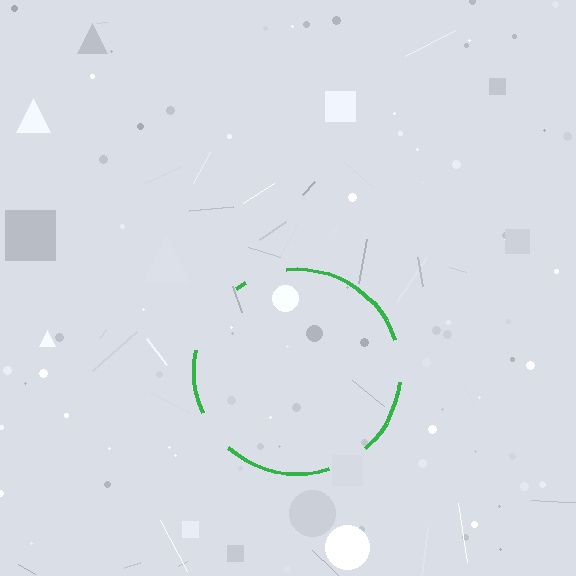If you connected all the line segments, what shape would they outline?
They would outline a circle.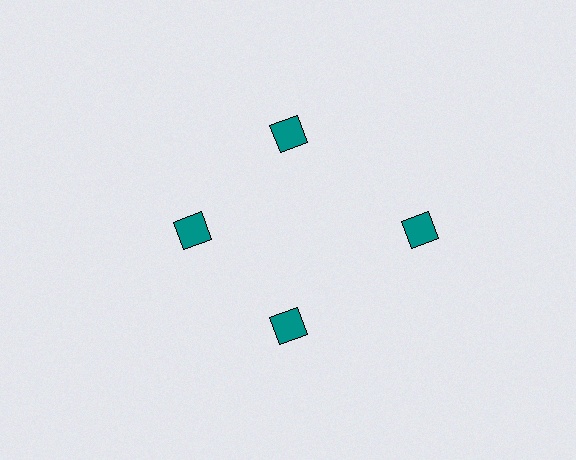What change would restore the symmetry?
The symmetry would be restored by moving it inward, back onto the ring so that all 4 squares sit at equal angles and equal distance from the center.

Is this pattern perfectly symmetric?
No. The 4 teal squares are arranged in a ring, but one element near the 3 o'clock position is pushed outward from the center, breaking the 4-fold rotational symmetry.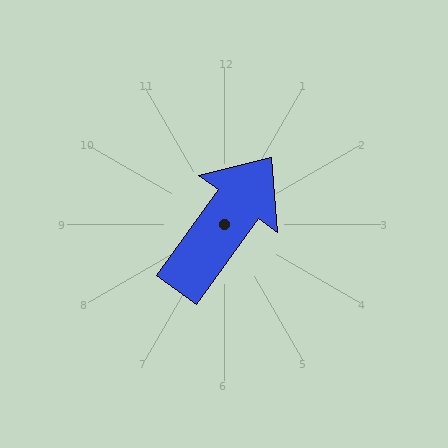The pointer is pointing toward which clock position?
Roughly 1 o'clock.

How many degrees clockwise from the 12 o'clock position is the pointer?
Approximately 36 degrees.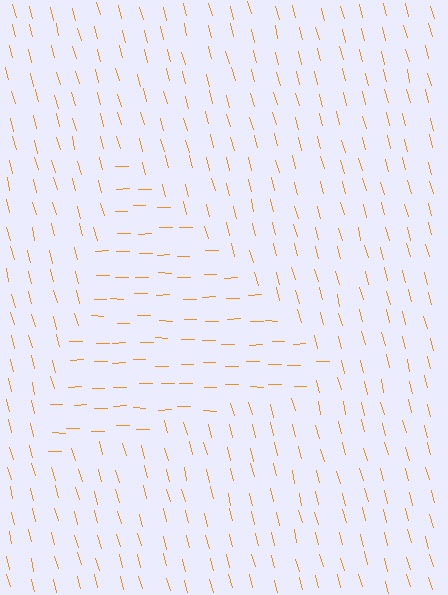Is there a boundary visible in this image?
Yes, there is a texture boundary formed by a change in line orientation.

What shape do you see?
I see a triangle.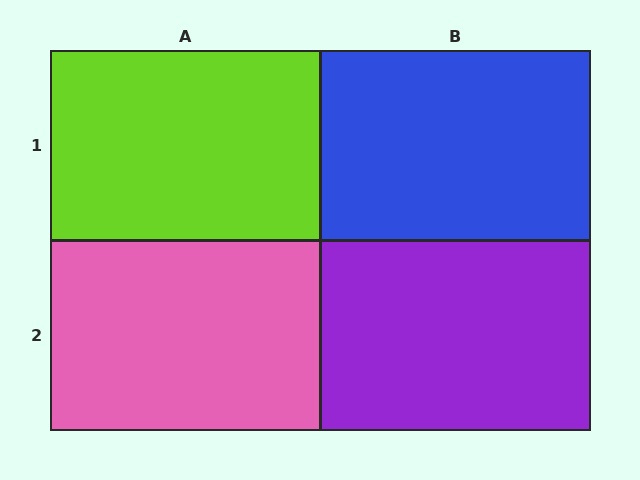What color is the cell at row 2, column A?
Pink.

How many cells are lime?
1 cell is lime.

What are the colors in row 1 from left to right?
Lime, blue.